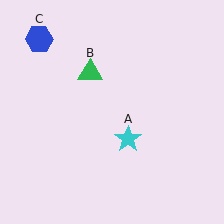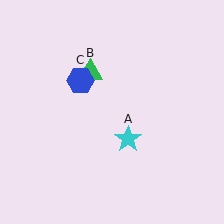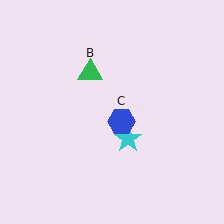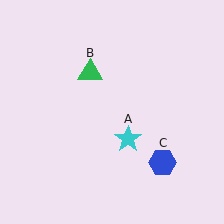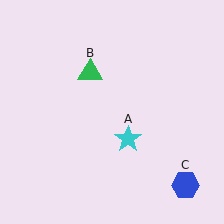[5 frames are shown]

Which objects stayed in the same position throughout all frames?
Cyan star (object A) and green triangle (object B) remained stationary.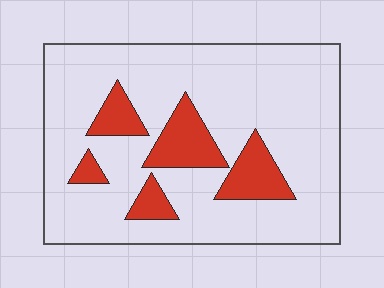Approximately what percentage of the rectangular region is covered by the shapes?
Approximately 20%.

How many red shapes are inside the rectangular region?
5.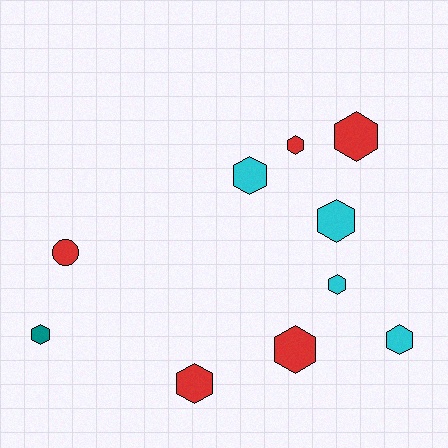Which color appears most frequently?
Red, with 5 objects.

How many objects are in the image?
There are 10 objects.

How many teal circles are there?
There are no teal circles.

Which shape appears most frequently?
Hexagon, with 9 objects.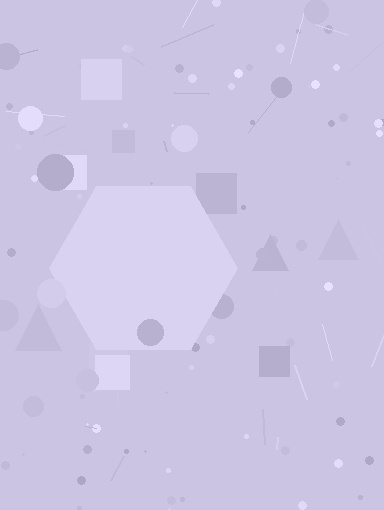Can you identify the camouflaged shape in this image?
The camouflaged shape is a hexagon.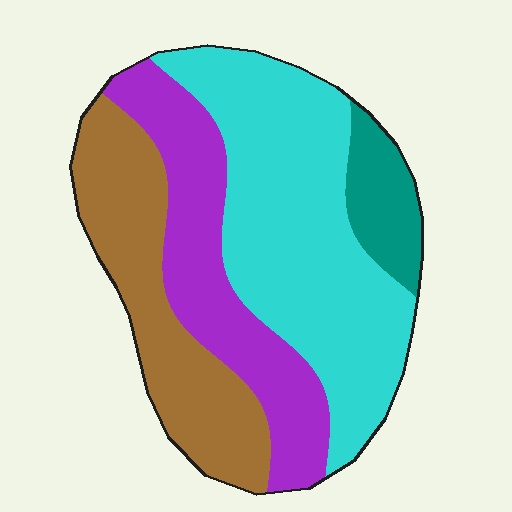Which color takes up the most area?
Cyan, at roughly 40%.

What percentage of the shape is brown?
Brown covers 25% of the shape.